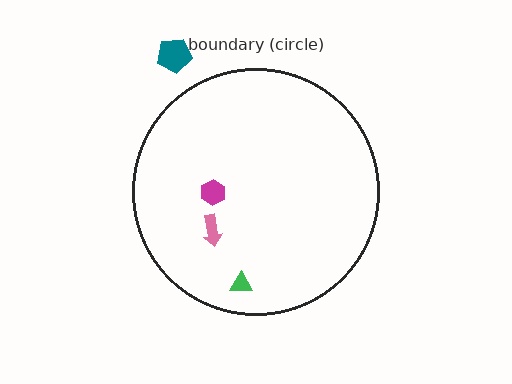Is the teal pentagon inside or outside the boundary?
Outside.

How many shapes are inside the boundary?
3 inside, 1 outside.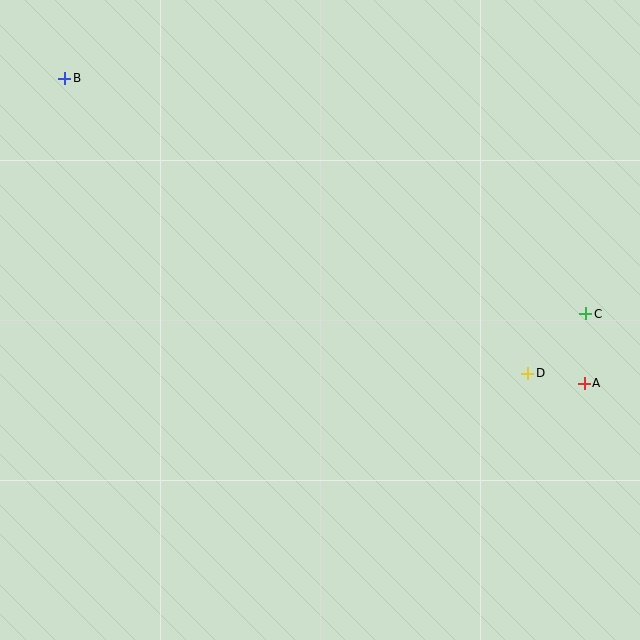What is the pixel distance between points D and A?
The distance between D and A is 57 pixels.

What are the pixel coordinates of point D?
Point D is at (528, 373).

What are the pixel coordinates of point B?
Point B is at (65, 78).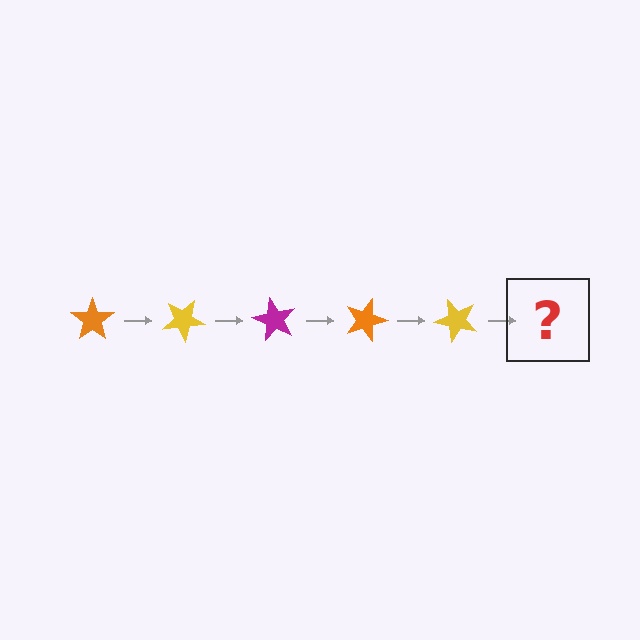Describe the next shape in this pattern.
It should be a magenta star, rotated 150 degrees from the start.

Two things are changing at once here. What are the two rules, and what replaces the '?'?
The two rules are that it rotates 30 degrees each step and the color cycles through orange, yellow, and magenta. The '?' should be a magenta star, rotated 150 degrees from the start.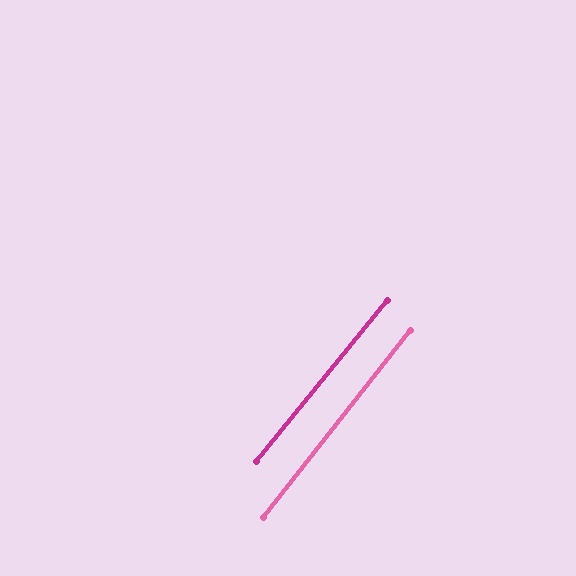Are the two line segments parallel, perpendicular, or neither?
Parallel — their directions differ by only 1.1°.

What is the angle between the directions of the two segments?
Approximately 1 degree.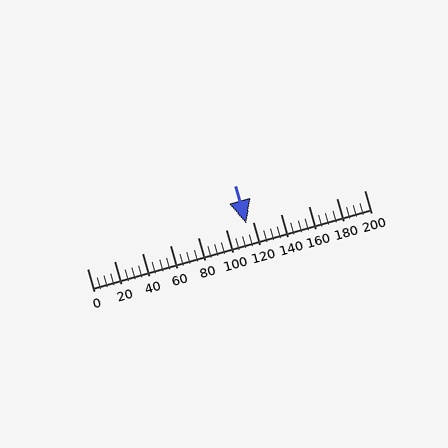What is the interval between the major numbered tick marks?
The major tick marks are spaced 20 units apart.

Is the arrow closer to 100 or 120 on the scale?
The arrow is closer to 120.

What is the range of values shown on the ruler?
The ruler shows values from 0 to 200.